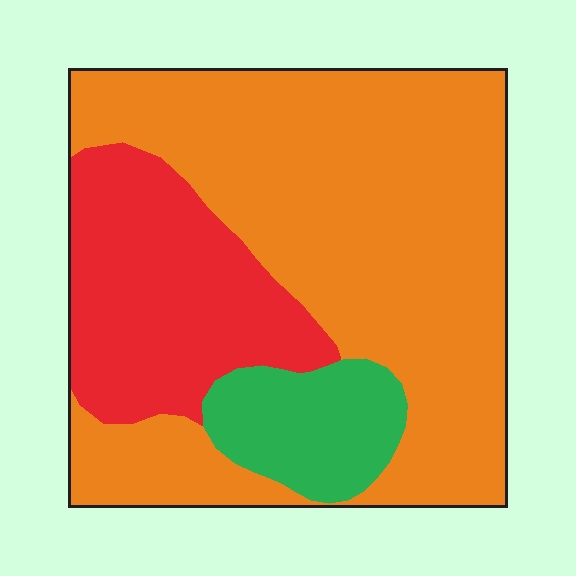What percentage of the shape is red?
Red covers around 25% of the shape.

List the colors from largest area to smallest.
From largest to smallest: orange, red, green.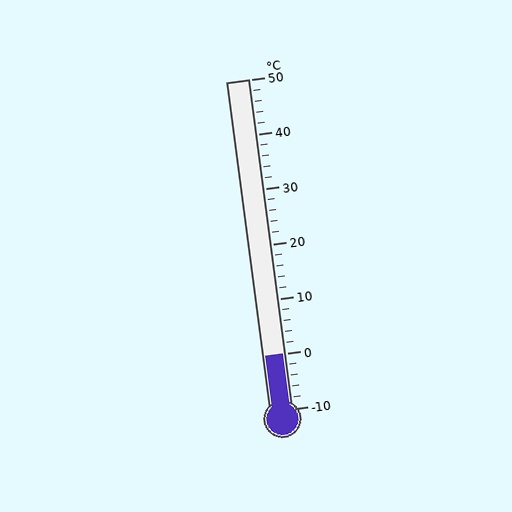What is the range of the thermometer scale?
The thermometer scale ranges from -10°C to 50°C.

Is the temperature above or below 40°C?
The temperature is below 40°C.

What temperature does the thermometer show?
The thermometer shows approximately 0°C.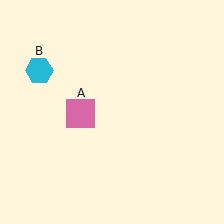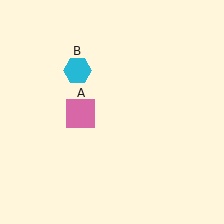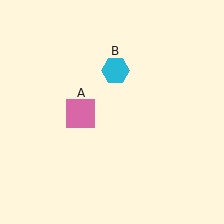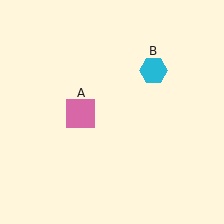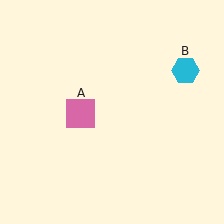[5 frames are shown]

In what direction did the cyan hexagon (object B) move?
The cyan hexagon (object B) moved right.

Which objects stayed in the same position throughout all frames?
Pink square (object A) remained stationary.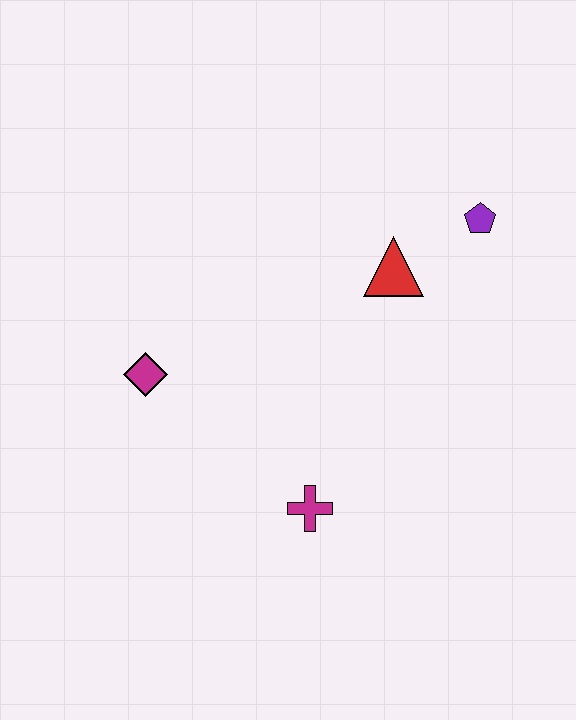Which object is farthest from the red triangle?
The magenta diamond is farthest from the red triangle.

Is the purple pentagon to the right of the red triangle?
Yes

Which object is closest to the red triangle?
The purple pentagon is closest to the red triangle.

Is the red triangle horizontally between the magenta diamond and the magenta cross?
No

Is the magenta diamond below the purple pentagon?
Yes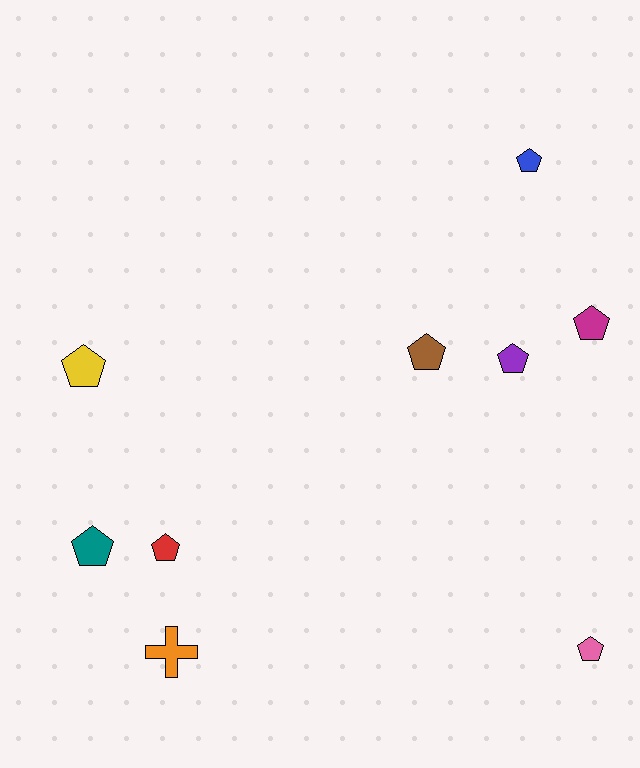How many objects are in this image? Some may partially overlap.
There are 9 objects.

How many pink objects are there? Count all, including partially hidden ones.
There is 1 pink object.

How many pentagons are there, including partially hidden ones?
There are 8 pentagons.